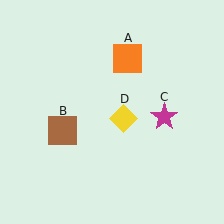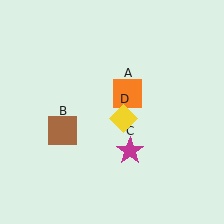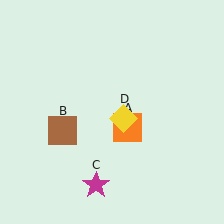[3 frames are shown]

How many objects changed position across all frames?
2 objects changed position: orange square (object A), magenta star (object C).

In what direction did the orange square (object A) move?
The orange square (object A) moved down.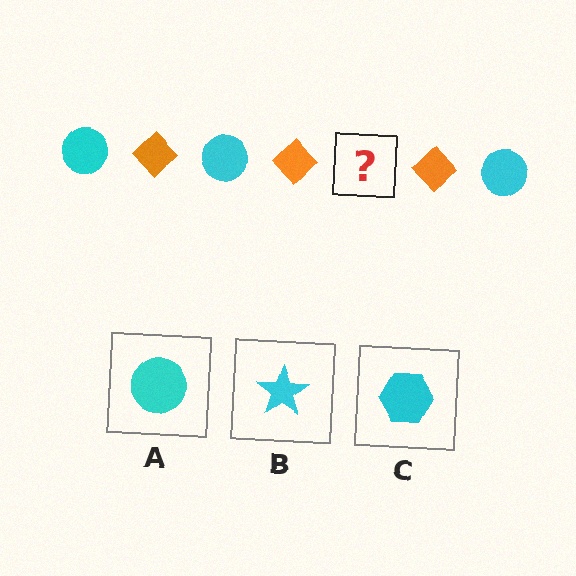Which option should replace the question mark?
Option A.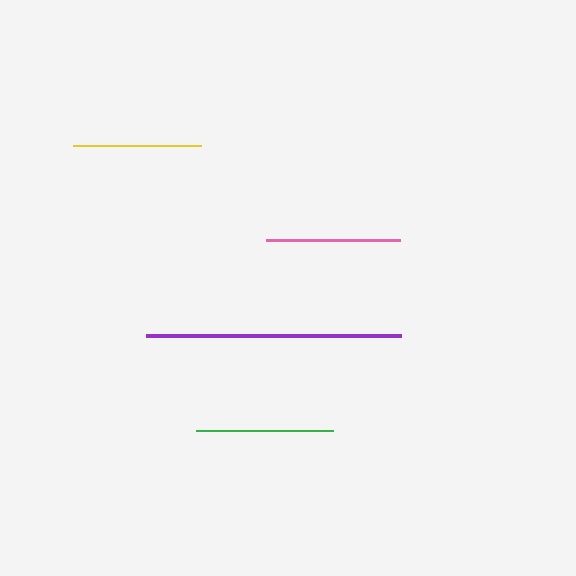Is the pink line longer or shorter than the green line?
The green line is longer than the pink line.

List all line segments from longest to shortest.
From longest to shortest: purple, green, pink, yellow.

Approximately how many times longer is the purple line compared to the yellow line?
The purple line is approximately 2.0 times the length of the yellow line.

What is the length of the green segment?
The green segment is approximately 137 pixels long.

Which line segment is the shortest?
The yellow line is the shortest at approximately 128 pixels.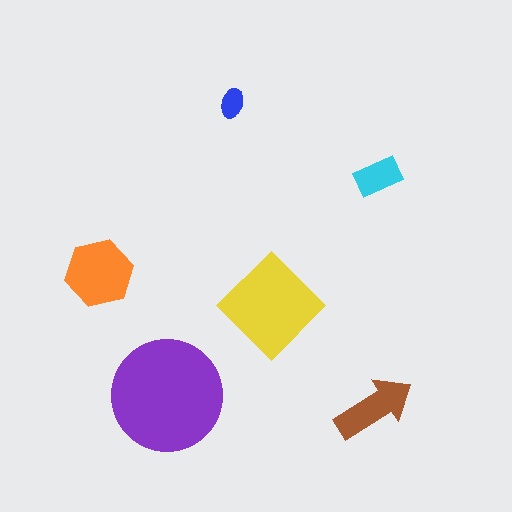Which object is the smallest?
The blue ellipse.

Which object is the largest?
The purple circle.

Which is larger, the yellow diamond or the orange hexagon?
The yellow diamond.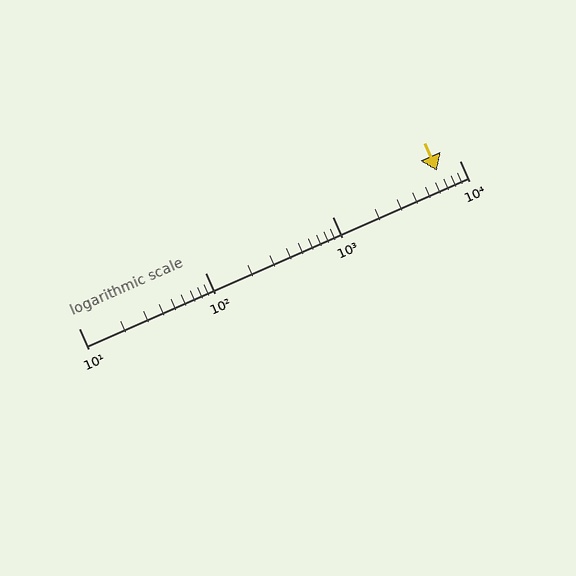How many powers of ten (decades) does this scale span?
The scale spans 3 decades, from 10 to 10000.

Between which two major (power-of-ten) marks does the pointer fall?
The pointer is between 1000 and 10000.